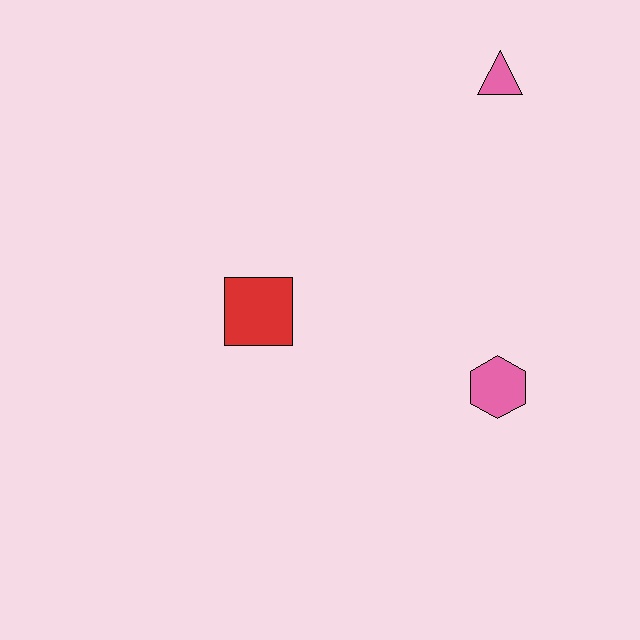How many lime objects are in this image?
There are no lime objects.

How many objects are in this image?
There are 3 objects.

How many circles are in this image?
There are no circles.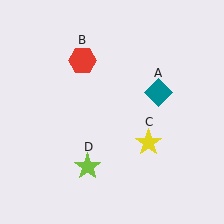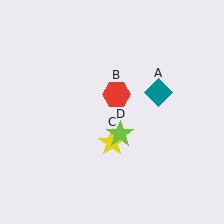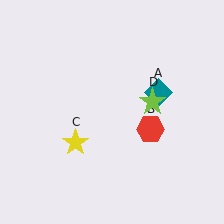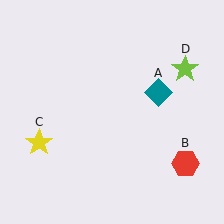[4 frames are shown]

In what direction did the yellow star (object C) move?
The yellow star (object C) moved left.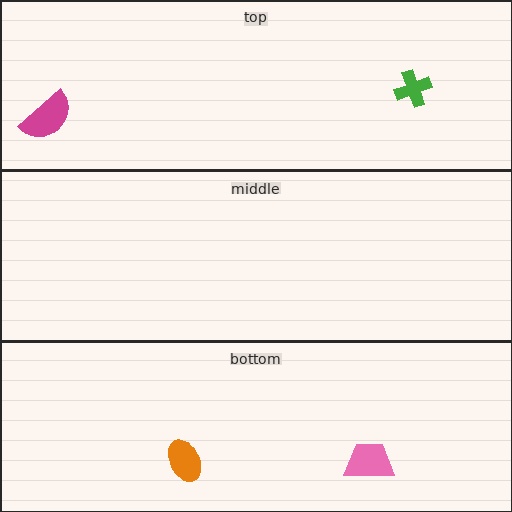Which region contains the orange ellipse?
The bottom region.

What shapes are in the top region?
The magenta semicircle, the green cross.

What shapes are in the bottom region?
The orange ellipse, the pink trapezoid.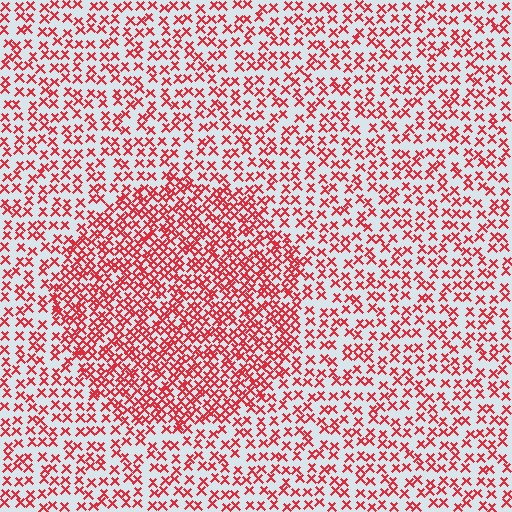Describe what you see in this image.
The image contains small red elements arranged at two different densities. A circle-shaped region is visible where the elements are more densely packed than the surrounding area.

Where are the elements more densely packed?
The elements are more densely packed inside the circle boundary.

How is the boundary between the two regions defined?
The boundary is defined by a change in element density (approximately 1.9x ratio). All elements are the same color, size, and shape.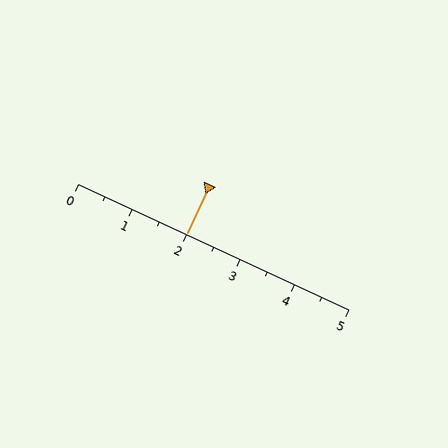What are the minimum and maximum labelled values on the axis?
The axis runs from 0 to 5.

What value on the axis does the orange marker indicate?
The marker indicates approximately 2.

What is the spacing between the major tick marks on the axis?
The major ticks are spaced 1 apart.